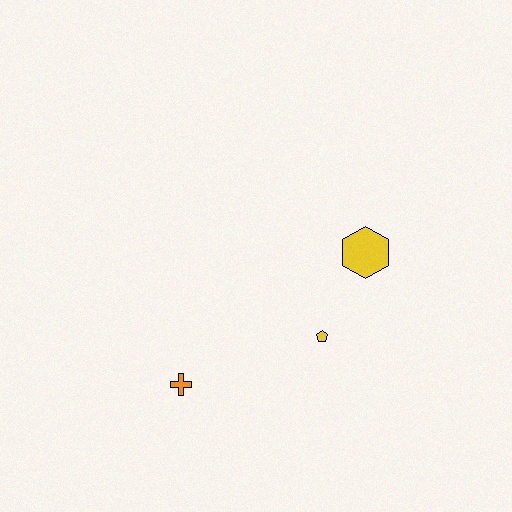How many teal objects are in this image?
There are no teal objects.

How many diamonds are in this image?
There are no diamonds.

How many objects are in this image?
There are 3 objects.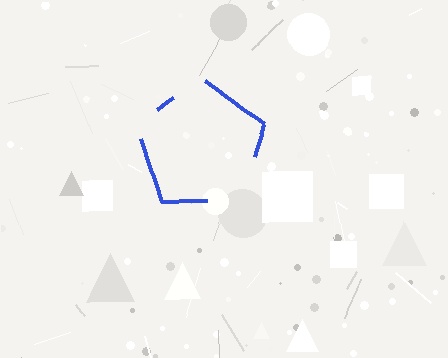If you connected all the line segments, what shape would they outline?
They would outline a pentagon.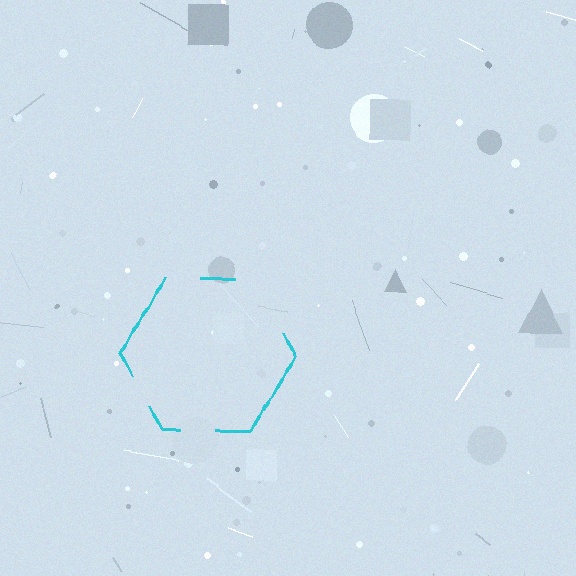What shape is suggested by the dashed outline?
The dashed outline suggests a hexagon.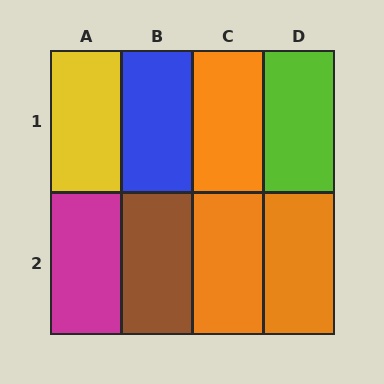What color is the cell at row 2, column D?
Orange.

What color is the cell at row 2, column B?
Brown.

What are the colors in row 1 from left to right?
Yellow, blue, orange, lime.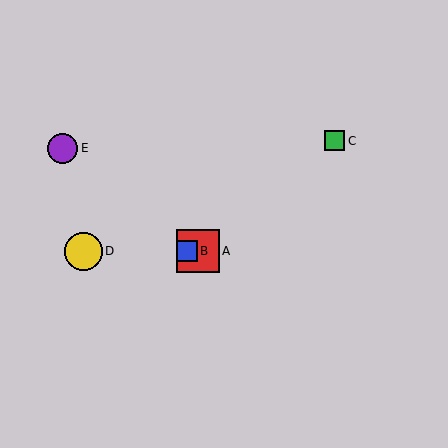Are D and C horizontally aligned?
No, D is at y≈251 and C is at y≈141.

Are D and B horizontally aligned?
Yes, both are at y≈251.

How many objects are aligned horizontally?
3 objects (A, B, D) are aligned horizontally.